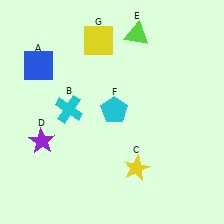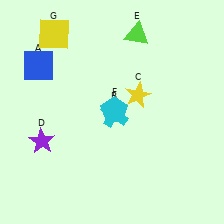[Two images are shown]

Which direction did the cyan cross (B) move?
The cyan cross (B) moved right.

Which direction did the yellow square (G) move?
The yellow square (G) moved left.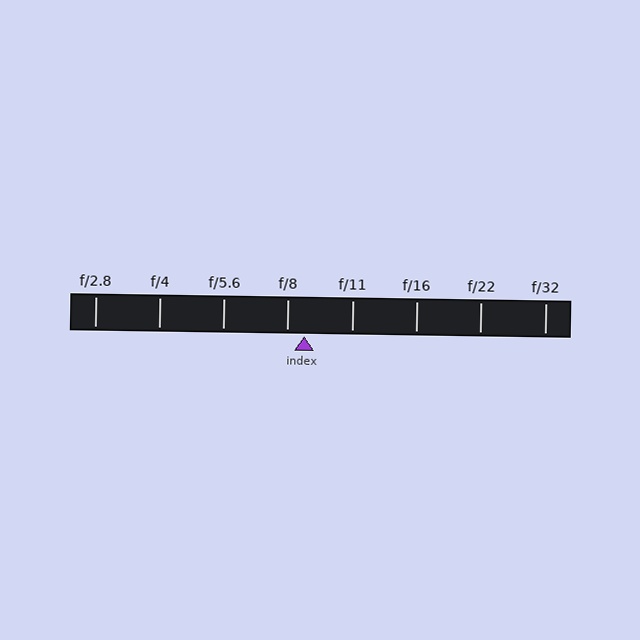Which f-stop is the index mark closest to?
The index mark is closest to f/8.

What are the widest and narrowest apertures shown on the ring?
The widest aperture shown is f/2.8 and the narrowest is f/32.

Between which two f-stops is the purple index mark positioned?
The index mark is between f/8 and f/11.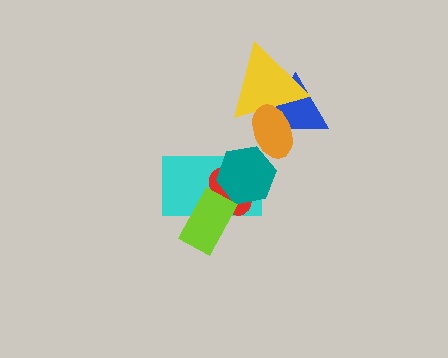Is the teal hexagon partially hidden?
Yes, it is partially covered by another shape.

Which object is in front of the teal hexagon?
The orange ellipse is in front of the teal hexagon.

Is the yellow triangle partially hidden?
Yes, it is partially covered by another shape.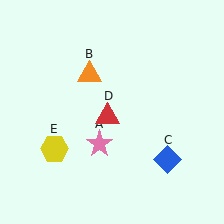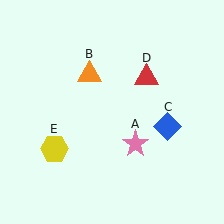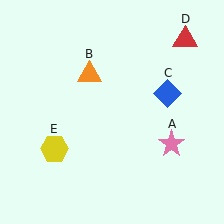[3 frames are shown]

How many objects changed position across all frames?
3 objects changed position: pink star (object A), blue diamond (object C), red triangle (object D).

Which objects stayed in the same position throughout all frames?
Orange triangle (object B) and yellow hexagon (object E) remained stationary.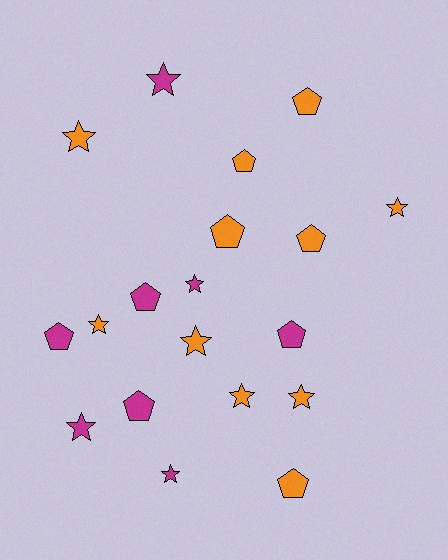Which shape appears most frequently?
Star, with 10 objects.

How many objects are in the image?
There are 19 objects.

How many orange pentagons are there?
There are 5 orange pentagons.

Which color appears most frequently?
Orange, with 11 objects.